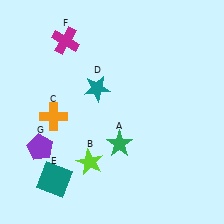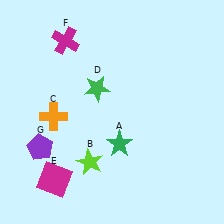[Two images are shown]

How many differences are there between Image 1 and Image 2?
There are 2 differences between the two images.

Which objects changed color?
D changed from teal to green. E changed from teal to magenta.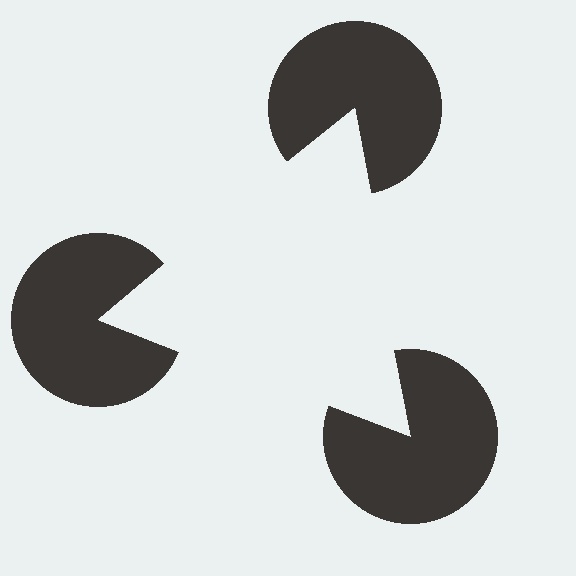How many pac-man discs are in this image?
There are 3 — one at each vertex of the illusory triangle.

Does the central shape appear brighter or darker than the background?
It typically appears slightly brighter than the background, even though no actual brightness change is drawn.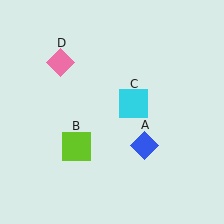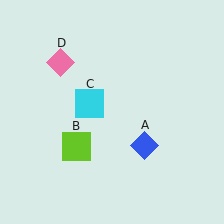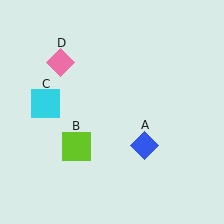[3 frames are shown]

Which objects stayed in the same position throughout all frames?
Blue diamond (object A) and lime square (object B) and pink diamond (object D) remained stationary.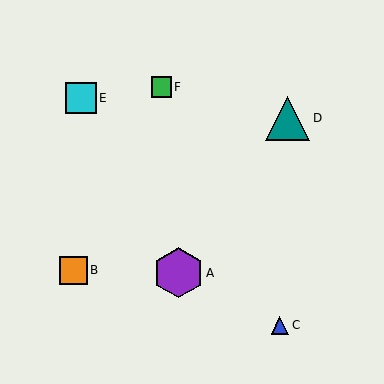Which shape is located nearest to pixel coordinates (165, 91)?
The green square (labeled F) at (161, 87) is nearest to that location.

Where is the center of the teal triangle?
The center of the teal triangle is at (288, 118).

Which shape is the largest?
The purple hexagon (labeled A) is the largest.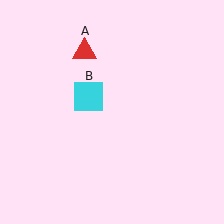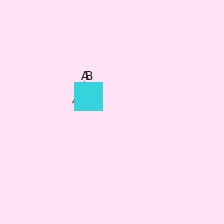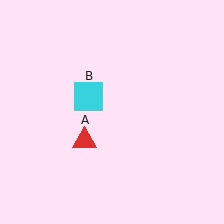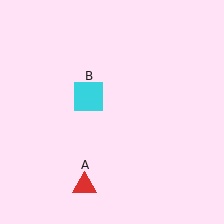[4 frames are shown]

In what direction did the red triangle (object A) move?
The red triangle (object A) moved down.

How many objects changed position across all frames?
1 object changed position: red triangle (object A).